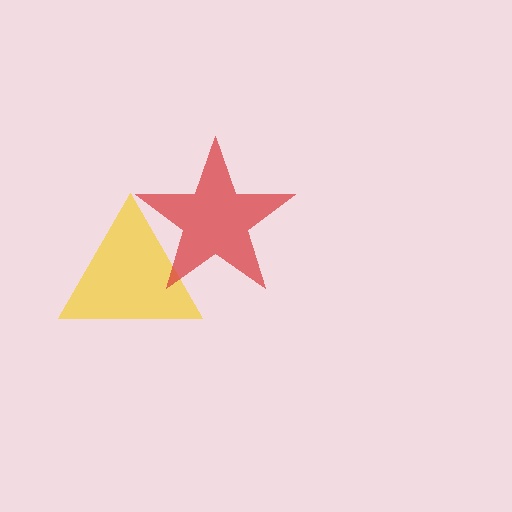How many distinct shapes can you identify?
There are 2 distinct shapes: a yellow triangle, a red star.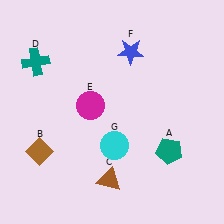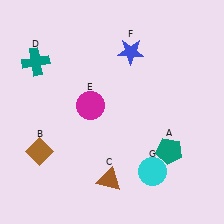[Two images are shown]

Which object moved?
The cyan circle (G) moved right.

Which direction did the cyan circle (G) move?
The cyan circle (G) moved right.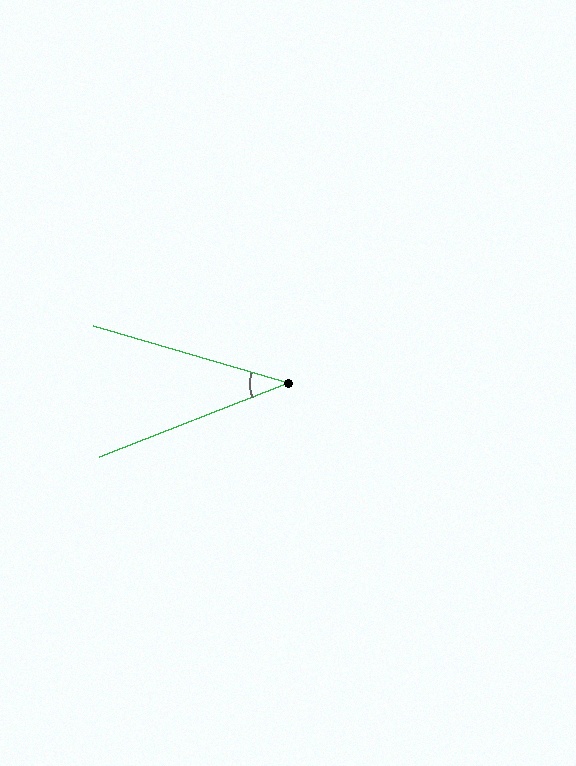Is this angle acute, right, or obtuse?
It is acute.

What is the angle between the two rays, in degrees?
Approximately 38 degrees.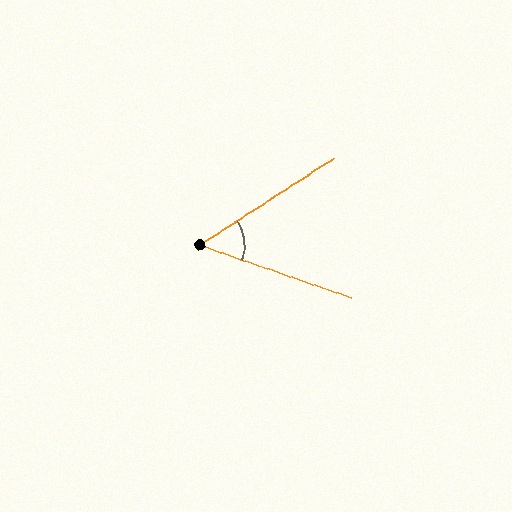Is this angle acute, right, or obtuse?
It is acute.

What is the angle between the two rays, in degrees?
Approximately 52 degrees.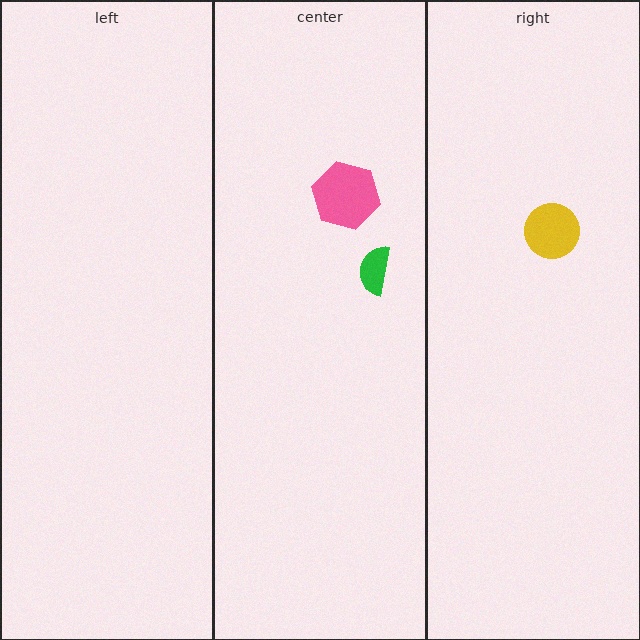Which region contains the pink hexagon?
The center region.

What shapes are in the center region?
The green semicircle, the pink hexagon.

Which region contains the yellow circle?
The right region.